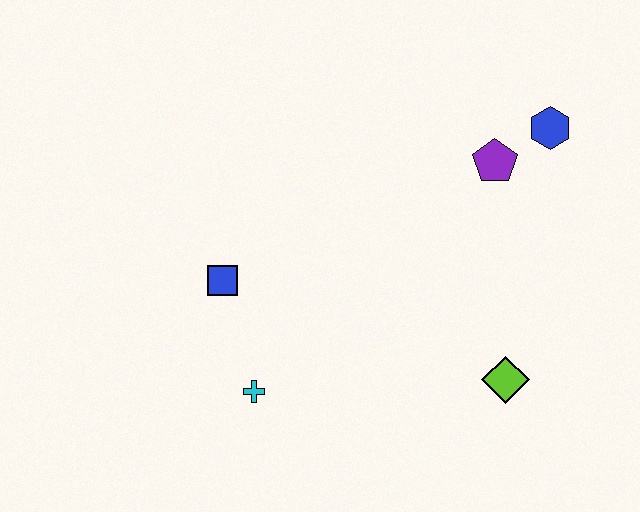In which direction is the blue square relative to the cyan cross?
The blue square is above the cyan cross.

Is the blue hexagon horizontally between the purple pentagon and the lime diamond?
No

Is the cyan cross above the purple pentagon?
No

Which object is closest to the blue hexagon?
The purple pentagon is closest to the blue hexagon.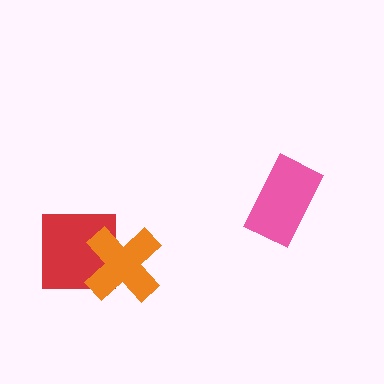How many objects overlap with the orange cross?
1 object overlaps with the orange cross.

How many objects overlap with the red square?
1 object overlaps with the red square.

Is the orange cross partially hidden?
No, no other shape covers it.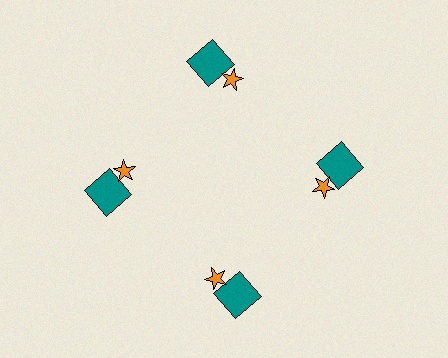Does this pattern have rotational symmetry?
Yes, this pattern has 4-fold rotational symmetry. It looks the same after rotating 90 degrees around the center.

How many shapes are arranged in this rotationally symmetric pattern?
There are 8 shapes, arranged in 4 groups of 2.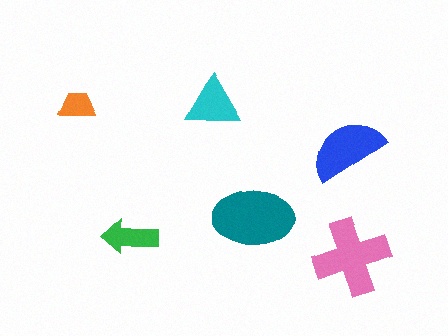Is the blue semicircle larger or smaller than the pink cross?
Smaller.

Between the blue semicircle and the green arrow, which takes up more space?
The blue semicircle.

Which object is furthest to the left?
The orange trapezoid is leftmost.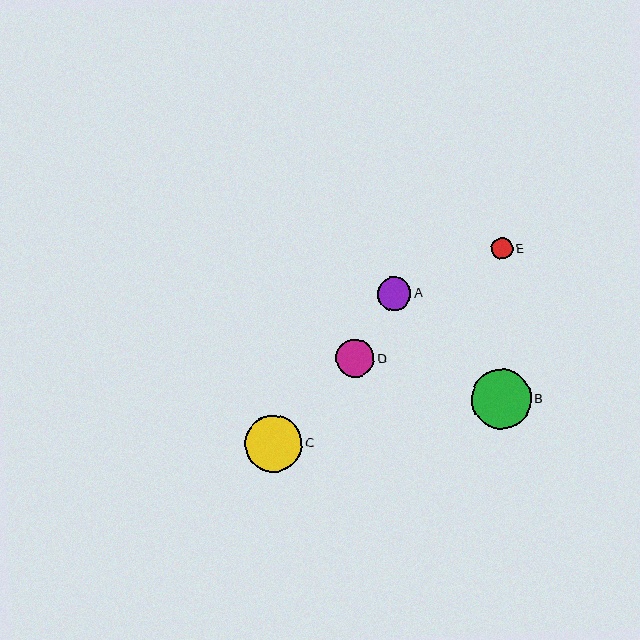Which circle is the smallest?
Circle E is the smallest with a size of approximately 21 pixels.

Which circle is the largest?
Circle B is the largest with a size of approximately 60 pixels.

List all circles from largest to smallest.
From largest to smallest: B, C, D, A, E.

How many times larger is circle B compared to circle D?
Circle B is approximately 1.6 times the size of circle D.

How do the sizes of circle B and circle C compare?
Circle B and circle C are approximately the same size.